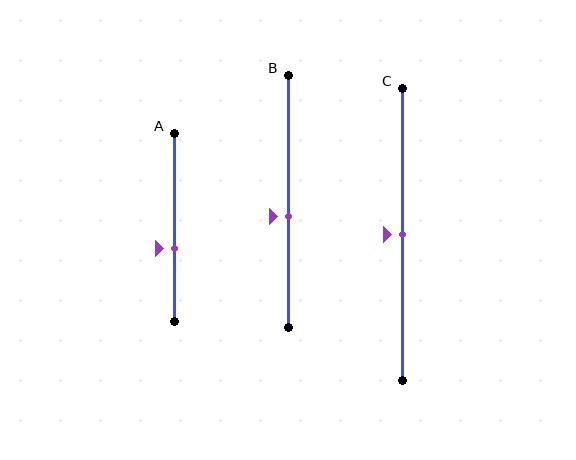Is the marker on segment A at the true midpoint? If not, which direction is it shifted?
No, the marker on segment A is shifted downward by about 11% of the segment length.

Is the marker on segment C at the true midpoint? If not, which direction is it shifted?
Yes, the marker on segment C is at the true midpoint.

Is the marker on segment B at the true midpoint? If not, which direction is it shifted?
No, the marker on segment B is shifted downward by about 6% of the segment length.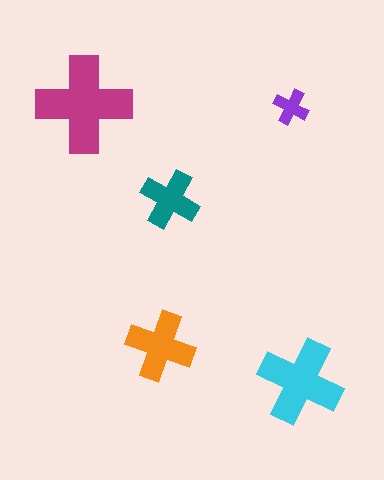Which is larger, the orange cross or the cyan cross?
The cyan one.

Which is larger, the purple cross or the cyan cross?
The cyan one.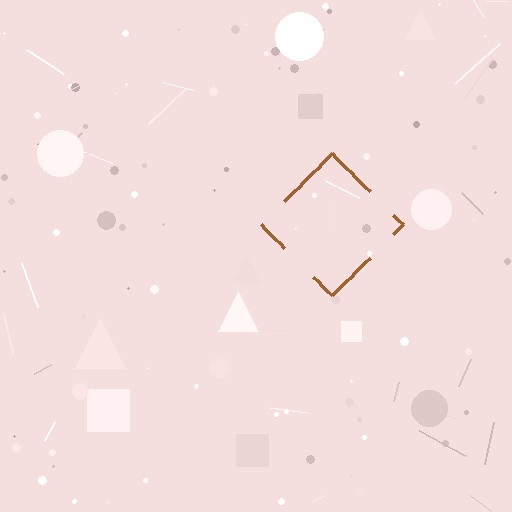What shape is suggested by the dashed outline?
The dashed outline suggests a diamond.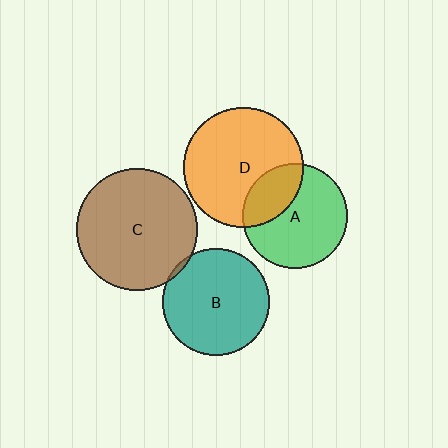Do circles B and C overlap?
Yes.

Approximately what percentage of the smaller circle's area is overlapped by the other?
Approximately 5%.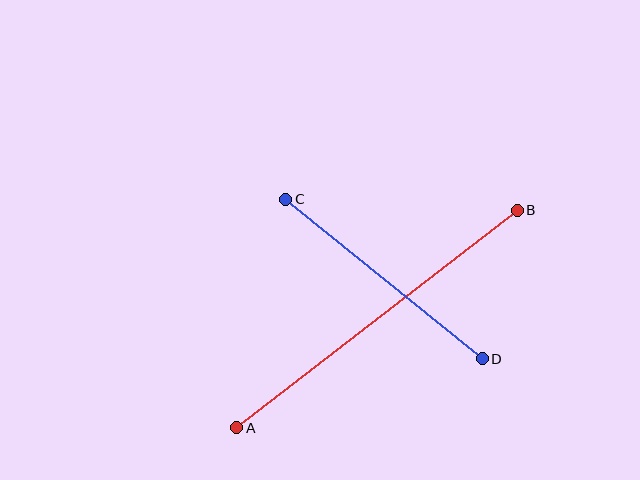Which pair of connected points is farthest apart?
Points A and B are farthest apart.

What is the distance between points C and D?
The distance is approximately 253 pixels.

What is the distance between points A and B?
The distance is approximately 355 pixels.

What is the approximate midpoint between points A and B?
The midpoint is at approximately (377, 319) pixels.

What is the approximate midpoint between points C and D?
The midpoint is at approximately (384, 279) pixels.